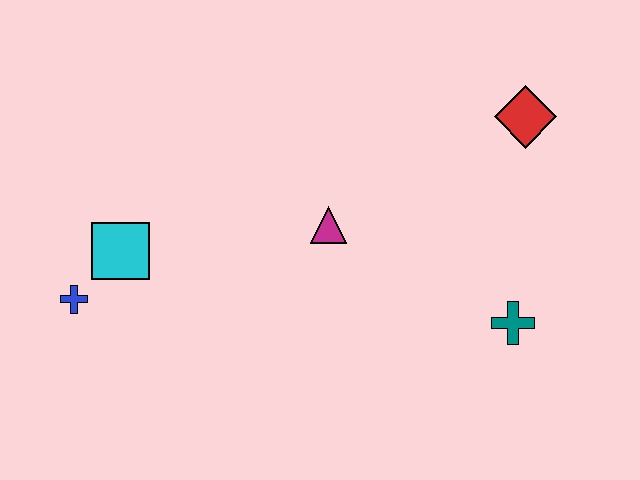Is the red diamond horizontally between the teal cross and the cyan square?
No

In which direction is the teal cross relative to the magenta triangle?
The teal cross is to the right of the magenta triangle.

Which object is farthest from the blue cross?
The red diamond is farthest from the blue cross.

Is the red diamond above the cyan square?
Yes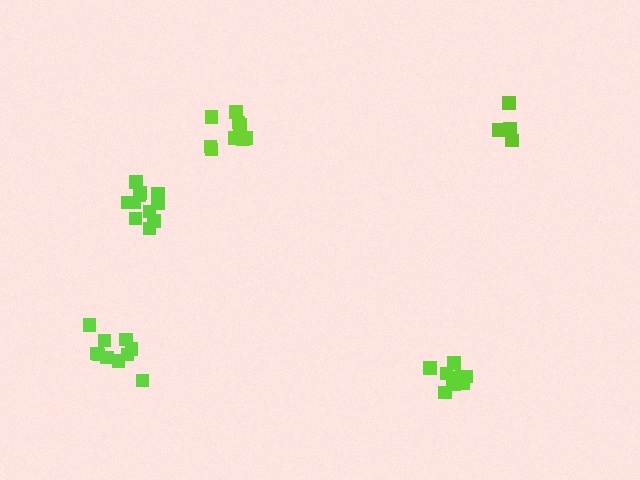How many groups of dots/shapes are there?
There are 5 groups.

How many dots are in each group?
Group 1: 10 dots, Group 2: 9 dots, Group 3: 5 dots, Group 4: 11 dots, Group 5: 11 dots (46 total).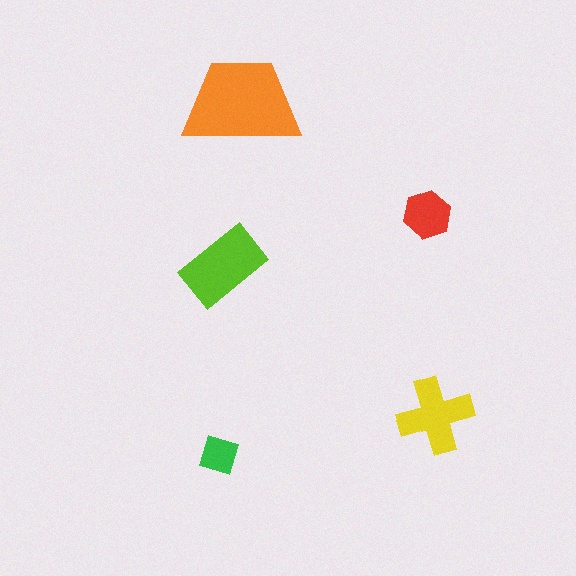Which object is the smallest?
The green square.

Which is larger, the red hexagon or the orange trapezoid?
The orange trapezoid.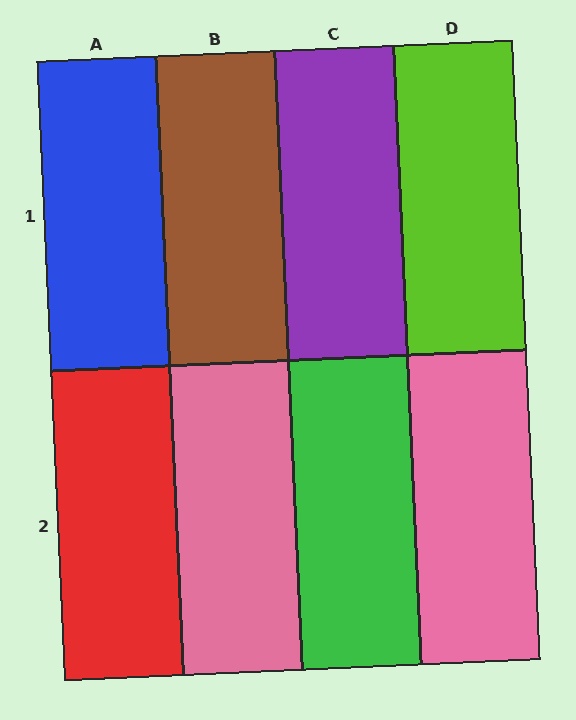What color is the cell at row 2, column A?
Red.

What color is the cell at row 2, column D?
Pink.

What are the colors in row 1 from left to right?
Blue, brown, purple, lime.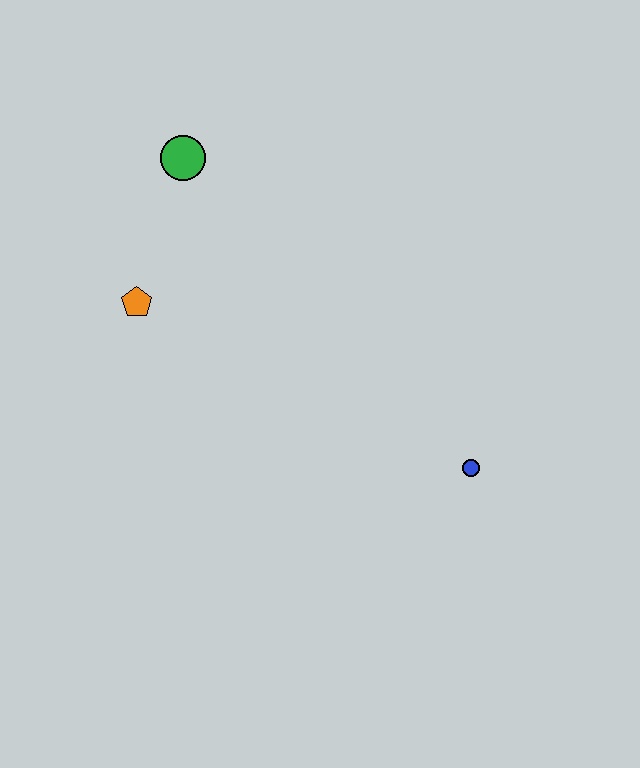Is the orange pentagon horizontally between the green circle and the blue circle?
No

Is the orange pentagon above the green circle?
No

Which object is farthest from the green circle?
The blue circle is farthest from the green circle.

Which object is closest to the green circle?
The orange pentagon is closest to the green circle.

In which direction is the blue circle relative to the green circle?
The blue circle is below the green circle.